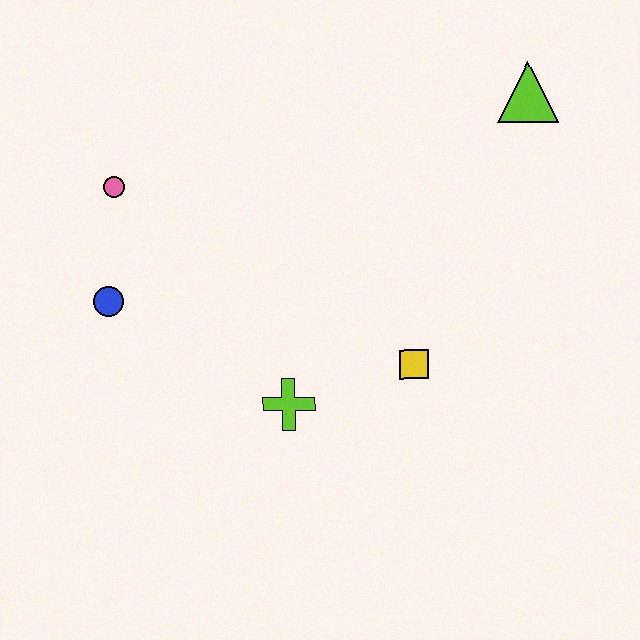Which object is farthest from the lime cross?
The lime triangle is farthest from the lime cross.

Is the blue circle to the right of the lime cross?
No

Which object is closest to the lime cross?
The yellow square is closest to the lime cross.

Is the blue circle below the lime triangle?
Yes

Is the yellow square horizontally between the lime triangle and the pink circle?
Yes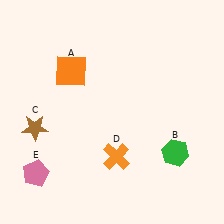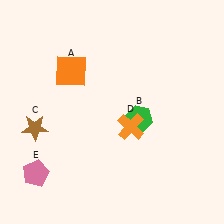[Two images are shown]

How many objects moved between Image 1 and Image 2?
2 objects moved between the two images.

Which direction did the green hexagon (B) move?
The green hexagon (B) moved left.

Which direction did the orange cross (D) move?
The orange cross (D) moved up.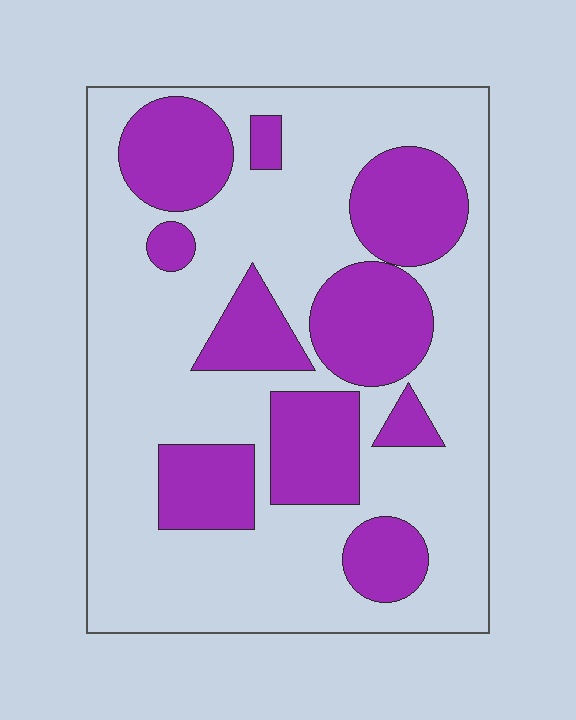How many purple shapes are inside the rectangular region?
10.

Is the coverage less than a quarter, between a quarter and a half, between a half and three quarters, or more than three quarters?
Between a quarter and a half.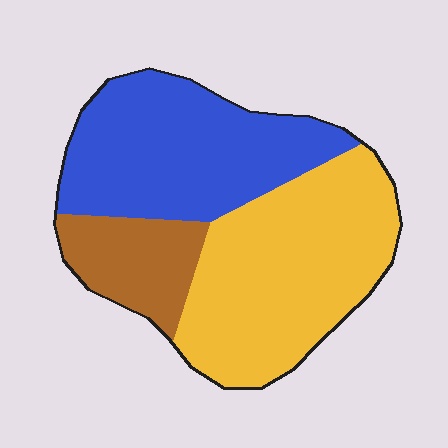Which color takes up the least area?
Brown, at roughly 15%.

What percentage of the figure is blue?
Blue covers about 40% of the figure.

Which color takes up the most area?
Yellow, at roughly 45%.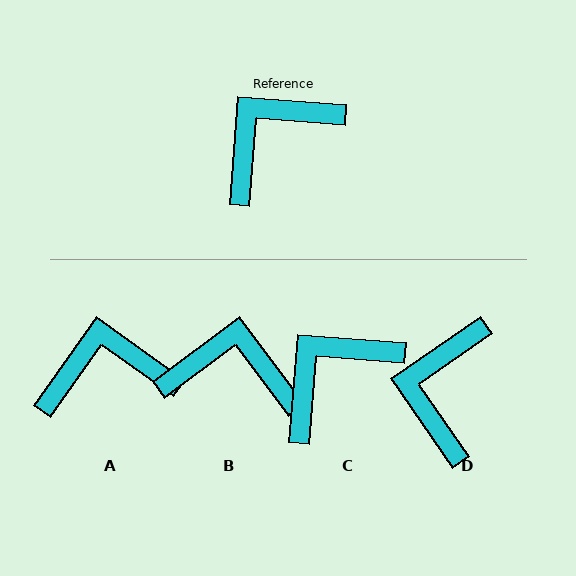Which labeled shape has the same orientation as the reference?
C.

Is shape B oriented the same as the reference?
No, it is off by about 49 degrees.